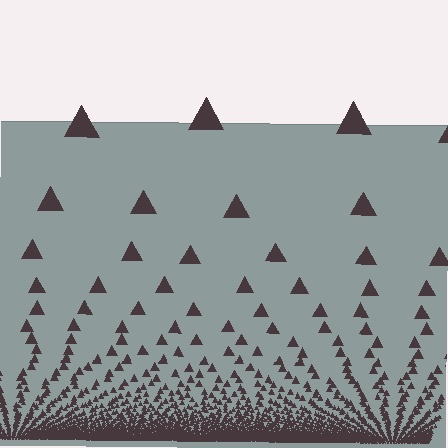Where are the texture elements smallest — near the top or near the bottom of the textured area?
Near the bottom.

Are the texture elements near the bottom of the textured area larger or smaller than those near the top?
Smaller. The gradient is inverted — elements near the bottom are smaller and denser.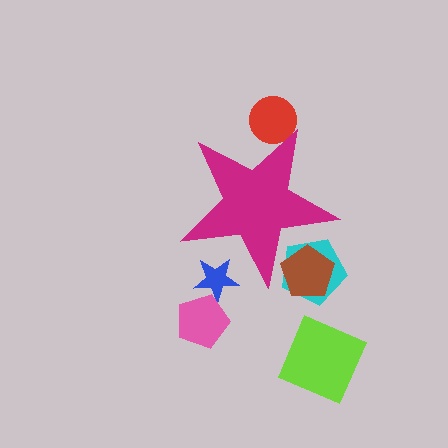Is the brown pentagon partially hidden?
Yes, the brown pentagon is partially hidden behind the magenta star.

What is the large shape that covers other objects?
A magenta star.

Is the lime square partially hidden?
No, the lime square is fully visible.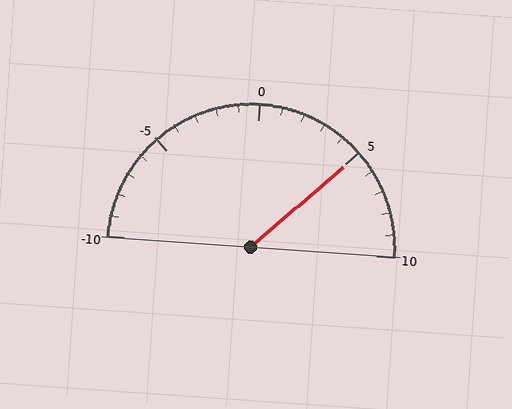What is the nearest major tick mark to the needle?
The nearest major tick mark is 5.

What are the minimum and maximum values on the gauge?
The gauge ranges from -10 to 10.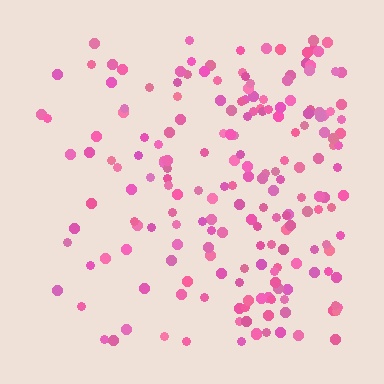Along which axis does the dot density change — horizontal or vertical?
Horizontal.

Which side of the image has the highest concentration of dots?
The right.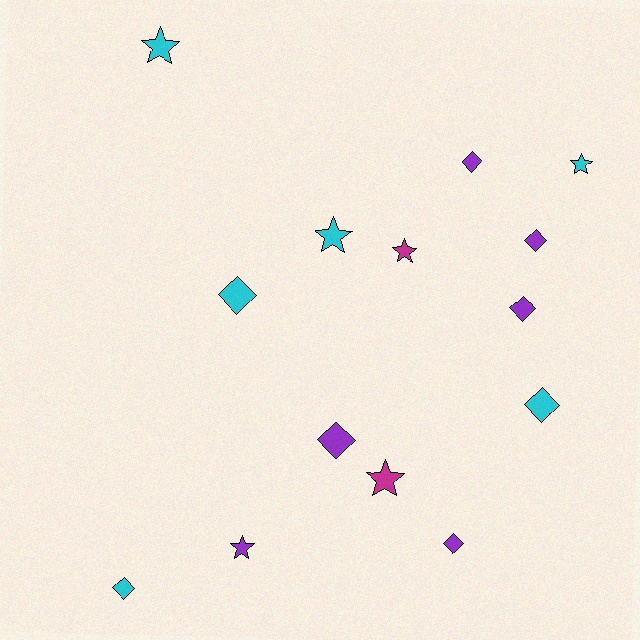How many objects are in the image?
There are 14 objects.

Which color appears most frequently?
Purple, with 6 objects.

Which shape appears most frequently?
Diamond, with 8 objects.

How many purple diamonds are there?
There are 5 purple diamonds.